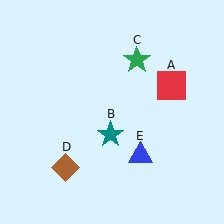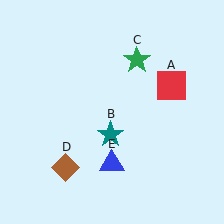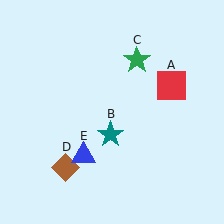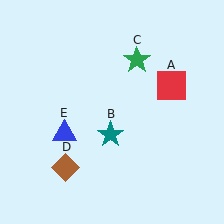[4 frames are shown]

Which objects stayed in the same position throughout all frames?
Red square (object A) and teal star (object B) and green star (object C) and brown diamond (object D) remained stationary.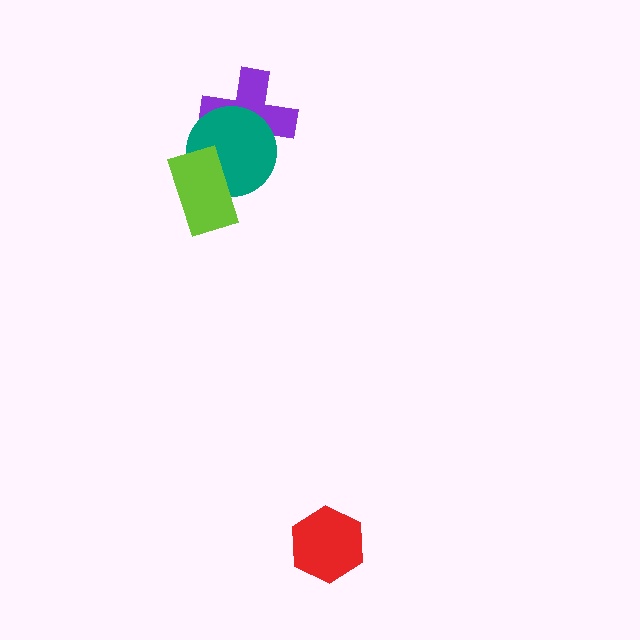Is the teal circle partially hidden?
Yes, it is partially covered by another shape.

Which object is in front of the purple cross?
The teal circle is in front of the purple cross.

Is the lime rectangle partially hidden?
No, no other shape covers it.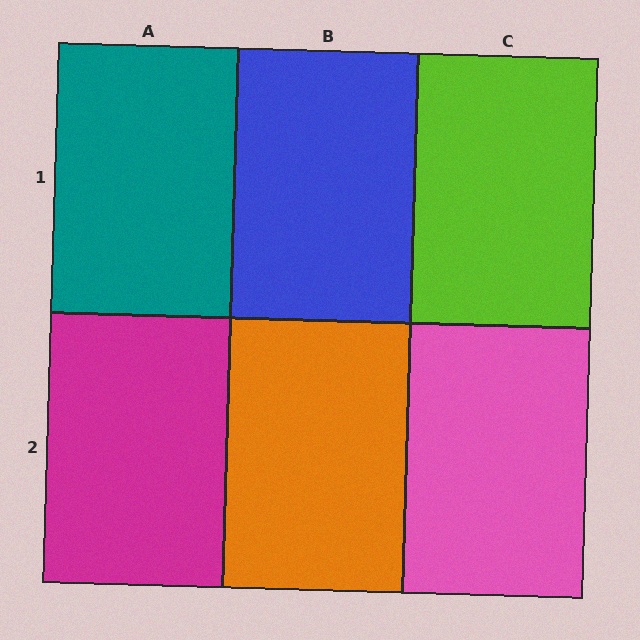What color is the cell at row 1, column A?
Teal.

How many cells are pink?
1 cell is pink.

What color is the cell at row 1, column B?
Blue.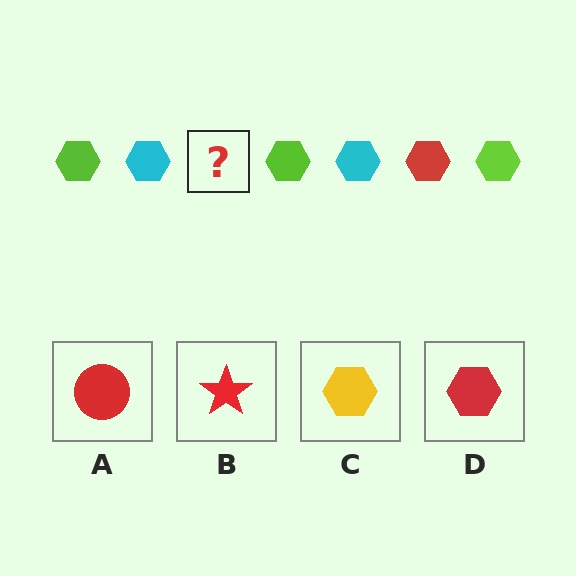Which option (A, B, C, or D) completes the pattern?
D.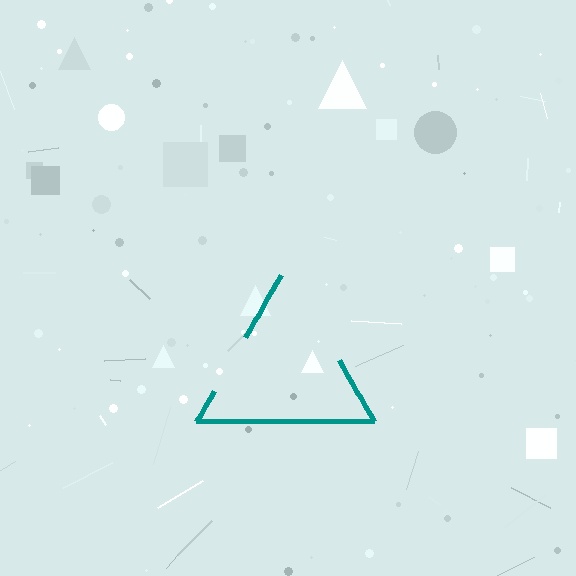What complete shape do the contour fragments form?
The contour fragments form a triangle.